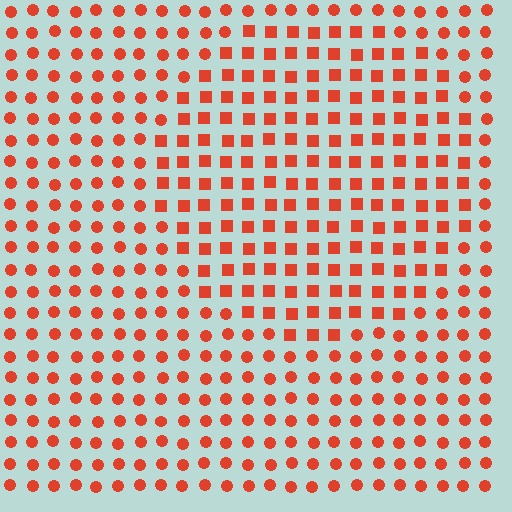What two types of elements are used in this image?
The image uses squares inside the circle region and circles outside it.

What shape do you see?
I see a circle.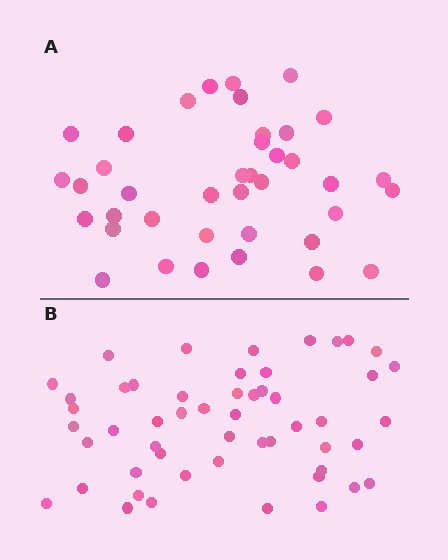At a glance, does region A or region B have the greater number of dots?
Region B (the bottom region) has more dots.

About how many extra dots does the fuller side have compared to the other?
Region B has approximately 15 more dots than region A.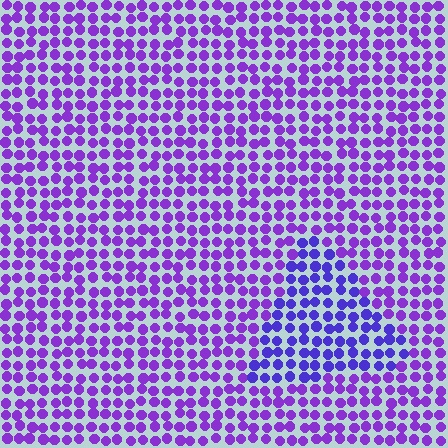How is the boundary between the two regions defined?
The boundary is defined purely by a slight shift in hue (about 24 degrees). Spacing, size, and orientation are identical on both sides.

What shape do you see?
I see a triangle.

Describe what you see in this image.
The image is filled with small purple elements in a uniform arrangement. A triangle-shaped region is visible where the elements are tinted to a slightly different hue, forming a subtle color boundary.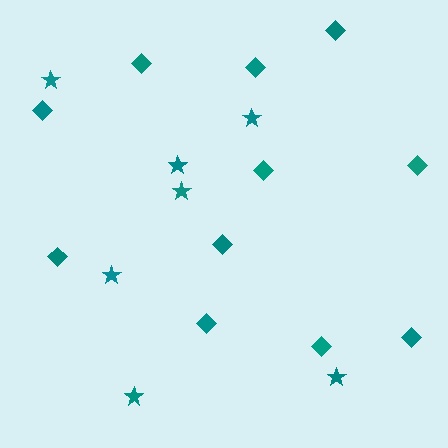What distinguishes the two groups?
There are 2 groups: one group of stars (7) and one group of diamonds (11).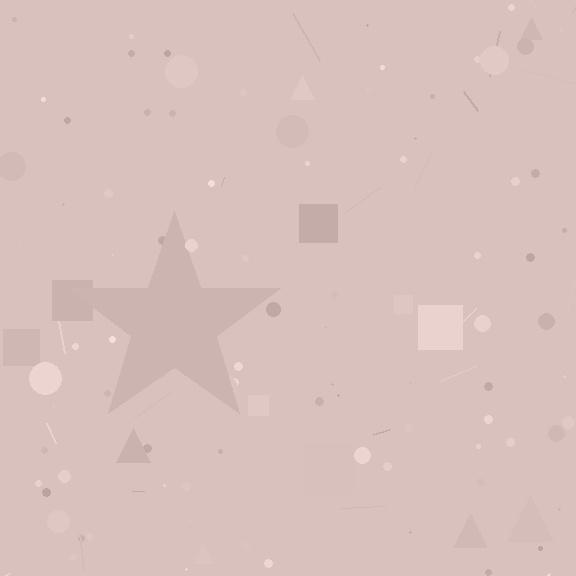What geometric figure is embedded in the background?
A star is embedded in the background.